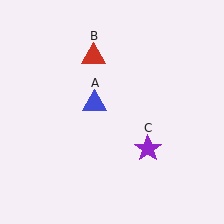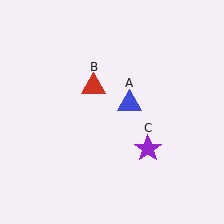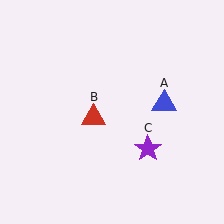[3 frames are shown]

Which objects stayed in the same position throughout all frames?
Purple star (object C) remained stationary.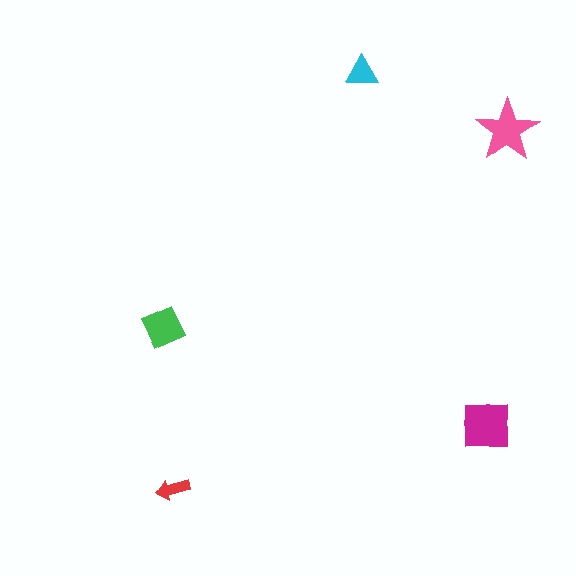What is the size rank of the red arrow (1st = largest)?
5th.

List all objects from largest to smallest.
The magenta square, the pink star, the green square, the cyan triangle, the red arrow.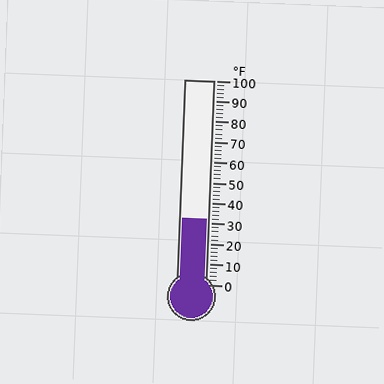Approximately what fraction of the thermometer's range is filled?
The thermometer is filled to approximately 30% of its range.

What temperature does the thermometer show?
The thermometer shows approximately 32°F.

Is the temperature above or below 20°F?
The temperature is above 20°F.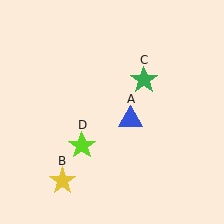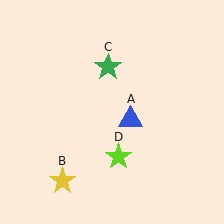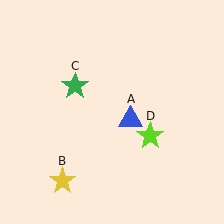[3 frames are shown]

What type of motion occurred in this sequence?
The green star (object C), lime star (object D) rotated counterclockwise around the center of the scene.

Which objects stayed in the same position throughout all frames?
Blue triangle (object A) and yellow star (object B) remained stationary.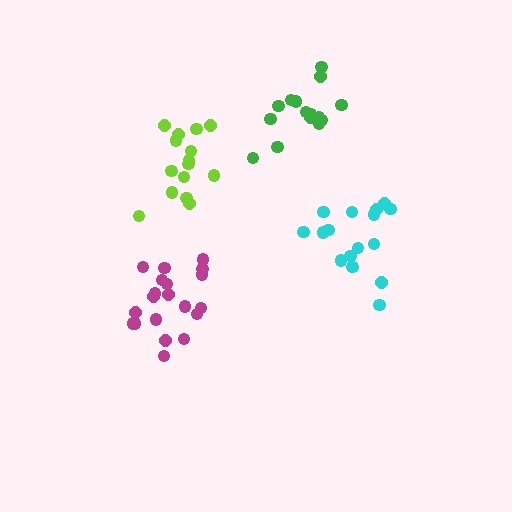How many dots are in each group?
Group 1: 16 dots, Group 2: 15 dots, Group 3: 20 dots, Group 4: 15 dots (66 total).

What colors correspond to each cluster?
The clusters are colored: cyan, lime, magenta, green.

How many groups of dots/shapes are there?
There are 4 groups.